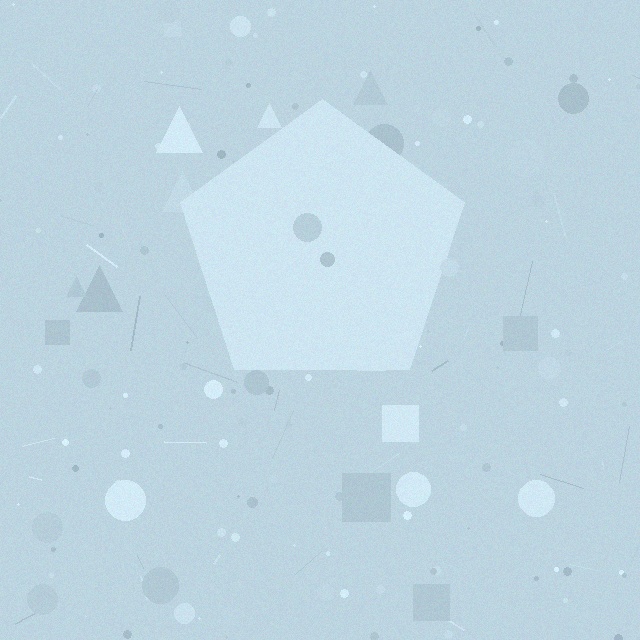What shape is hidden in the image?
A pentagon is hidden in the image.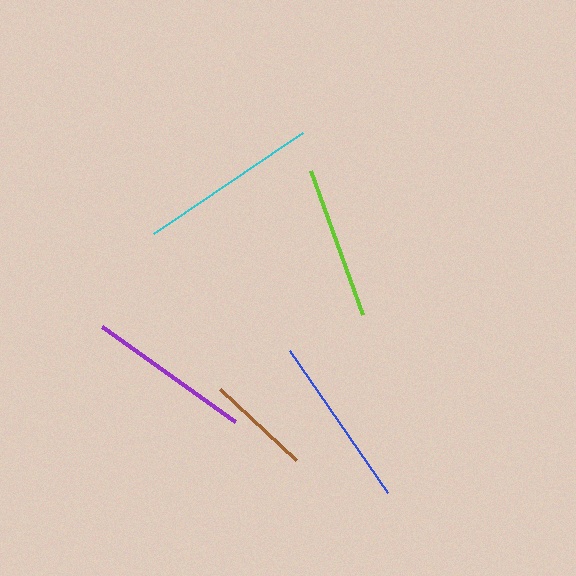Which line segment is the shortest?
The brown line is the shortest at approximately 103 pixels.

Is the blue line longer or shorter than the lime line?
The blue line is longer than the lime line.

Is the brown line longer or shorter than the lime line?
The lime line is longer than the brown line.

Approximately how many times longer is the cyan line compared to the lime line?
The cyan line is approximately 1.2 times the length of the lime line.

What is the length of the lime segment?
The lime segment is approximately 154 pixels long.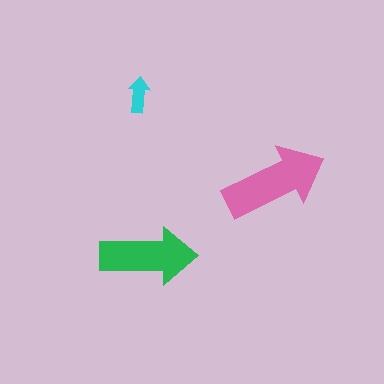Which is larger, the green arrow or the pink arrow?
The pink one.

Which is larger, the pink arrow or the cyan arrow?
The pink one.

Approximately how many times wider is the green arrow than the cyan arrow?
About 2.5 times wider.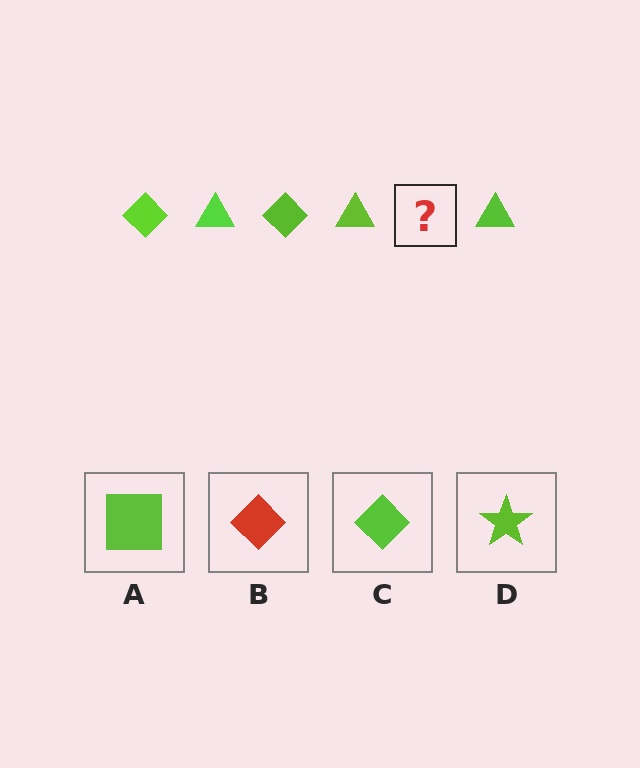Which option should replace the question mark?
Option C.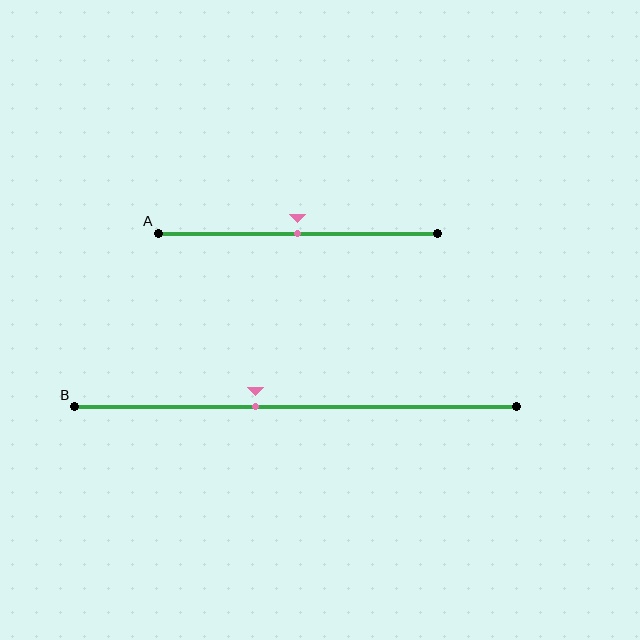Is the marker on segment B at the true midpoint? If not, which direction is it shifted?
No, the marker on segment B is shifted to the left by about 9% of the segment length.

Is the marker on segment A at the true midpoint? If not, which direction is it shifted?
Yes, the marker on segment A is at the true midpoint.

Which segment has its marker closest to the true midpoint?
Segment A has its marker closest to the true midpoint.